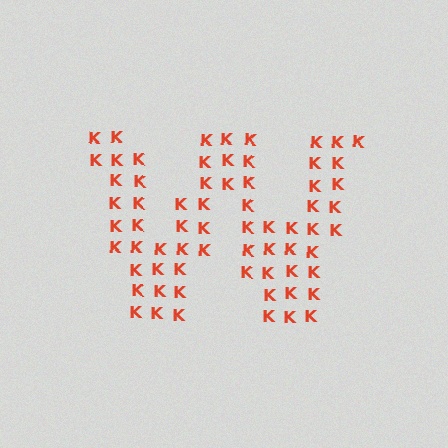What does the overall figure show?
The overall figure shows the letter W.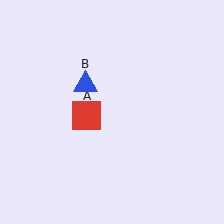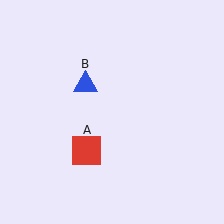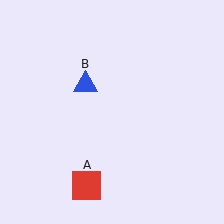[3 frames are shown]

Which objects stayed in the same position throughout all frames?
Blue triangle (object B) remained stationary.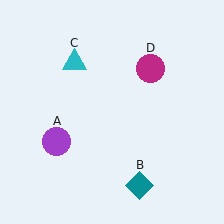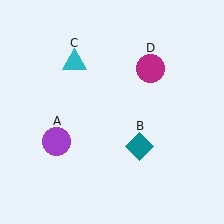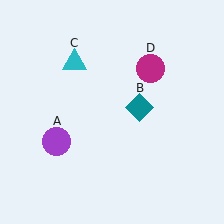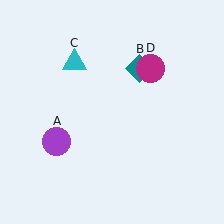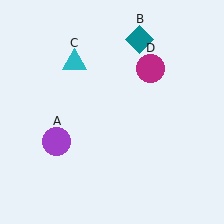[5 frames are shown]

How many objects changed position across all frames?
1 object changed position: teal diamond (object B).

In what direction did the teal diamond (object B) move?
The teal diamond (object B) moved up.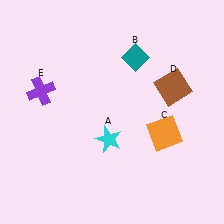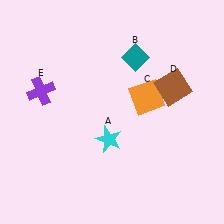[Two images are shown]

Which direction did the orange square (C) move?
The orange square (C) moved up.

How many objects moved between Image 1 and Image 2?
1 object moved between the two images.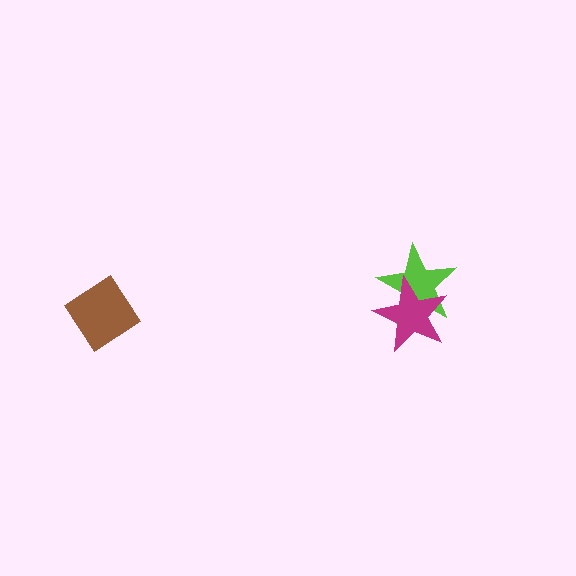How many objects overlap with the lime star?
1 object overlaps with the lime star.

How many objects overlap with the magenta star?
1 object overlaps with the magenta star.